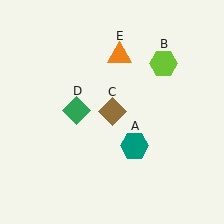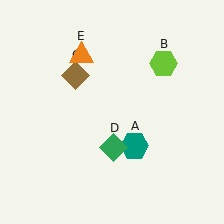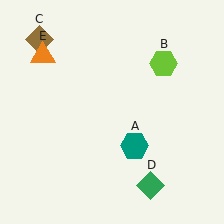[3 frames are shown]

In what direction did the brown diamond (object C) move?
The brown diamond (object C) moved up and to the left.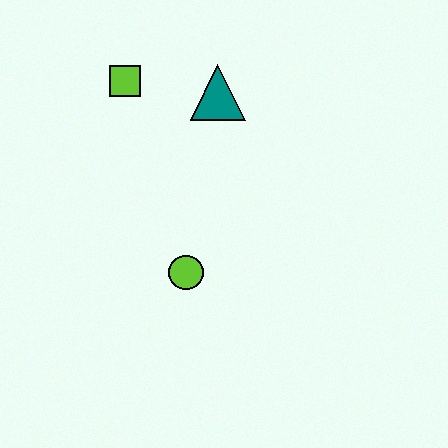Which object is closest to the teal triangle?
The lime square is closest to the teal triangle.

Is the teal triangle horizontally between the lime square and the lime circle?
No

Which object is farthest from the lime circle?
The lime square is farthest from the lime circle.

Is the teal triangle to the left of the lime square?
No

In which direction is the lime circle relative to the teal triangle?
The lime circle is below the teal triangle.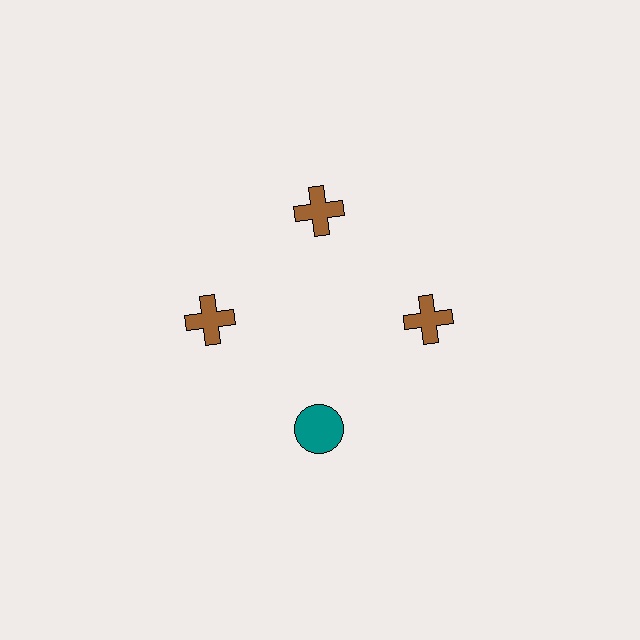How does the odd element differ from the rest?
It differs in both color (teal instead of brown) and shape (circle instead of cross).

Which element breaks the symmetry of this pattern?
The teal circle at roughly the 6 o'clock position breaks the symmetry. All other shapes are brown crosses.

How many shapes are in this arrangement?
There are 4 shapes arranged in a ring pattern.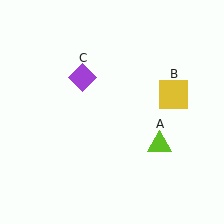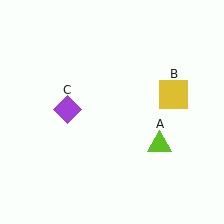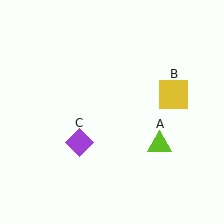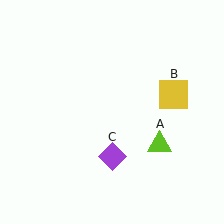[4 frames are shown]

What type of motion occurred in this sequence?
The purple diamond (object C) rotated counterclockwise around the center of the scene.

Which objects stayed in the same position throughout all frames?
Lime triangle (object A) and yellow square (object B) remained stationary.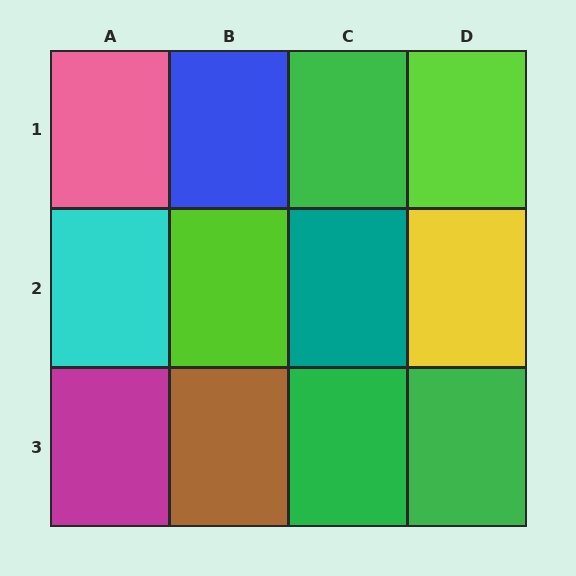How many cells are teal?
1 cell is teal.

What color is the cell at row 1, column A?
Pink.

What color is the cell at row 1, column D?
Lime.